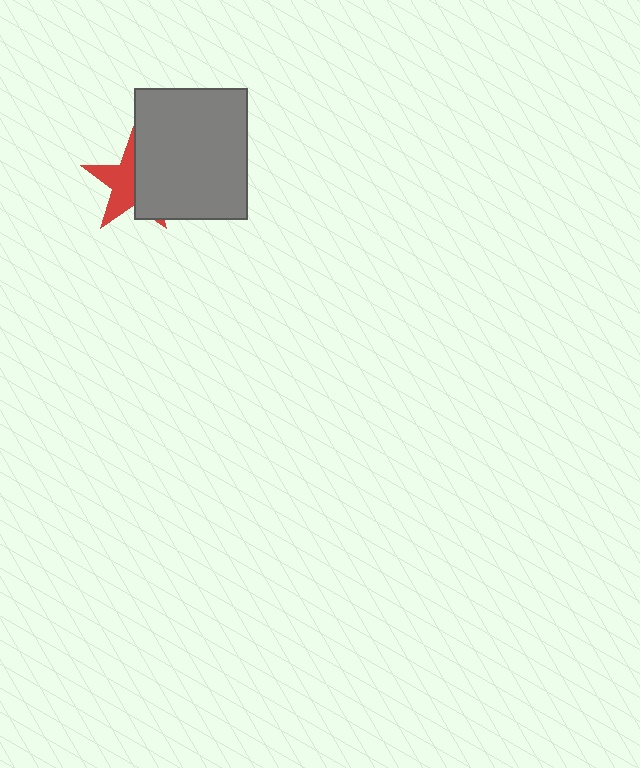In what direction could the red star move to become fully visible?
The red star could move left. That would shift it out from behind the gray rectangle entirely.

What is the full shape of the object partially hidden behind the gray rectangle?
The partially hidden object is a red star.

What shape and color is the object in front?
The object in front is a gray rectangle.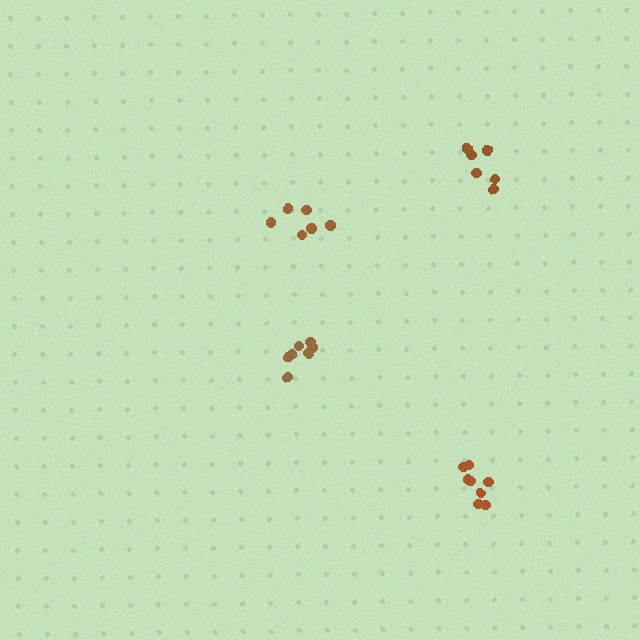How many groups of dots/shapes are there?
There are 4 groups.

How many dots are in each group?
Group 1: 8 dots, Group 2: 6 dots, Group 3: 7 dots, Group 4: 6 dots (27 total).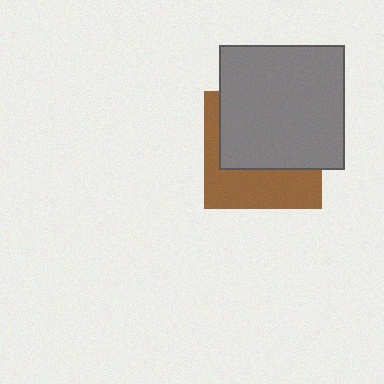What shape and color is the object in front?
The object in front is a gray square.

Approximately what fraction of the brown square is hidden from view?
Roughly 57% of the brown square is hidden behind the gray square.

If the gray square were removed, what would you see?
You would see the complete brown square.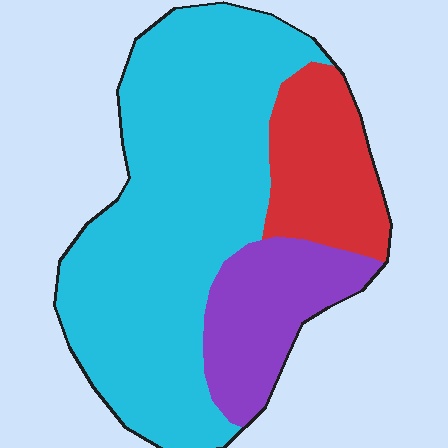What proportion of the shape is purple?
Purple covers around 20% of the shape.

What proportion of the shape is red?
Red takes up about one sixth (1/6) of the shape.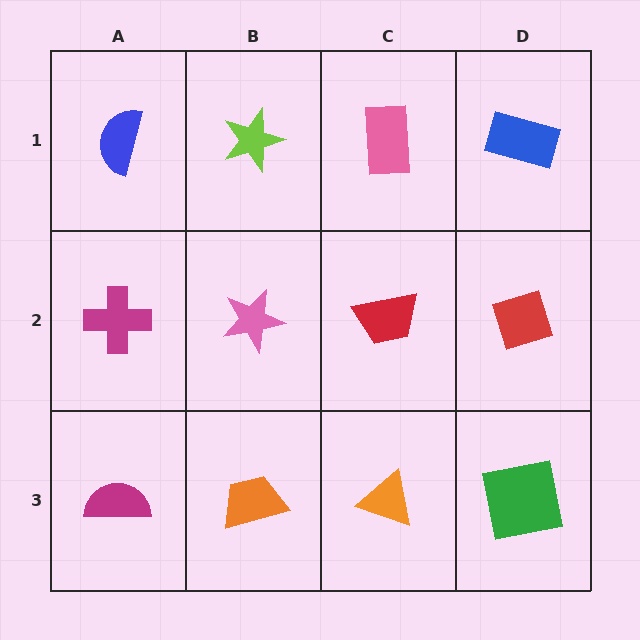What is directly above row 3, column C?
A red trapezoid.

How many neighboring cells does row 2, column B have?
4.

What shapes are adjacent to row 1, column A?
A magenta cross (row 2, column A), a lime star (row 1, column B).